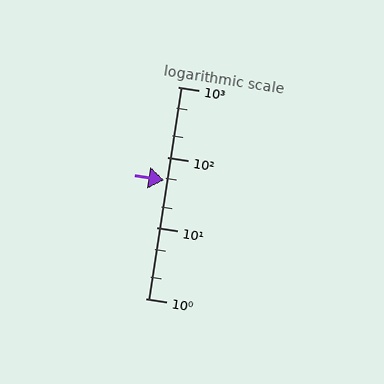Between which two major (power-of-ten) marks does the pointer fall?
The pointer is between 10 and 100.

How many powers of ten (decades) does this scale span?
The scale spans 3 decades, from 1 to 1000.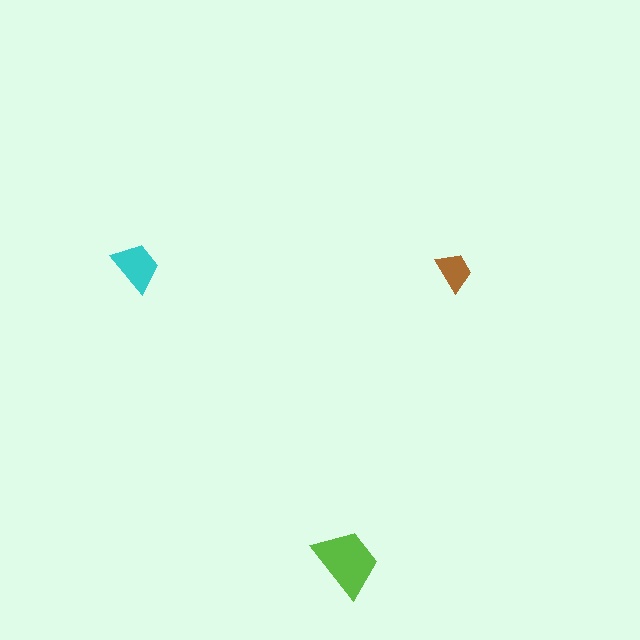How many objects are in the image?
There are 3 objects in the image.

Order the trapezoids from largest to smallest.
the lime one, the cyan one, the brown one.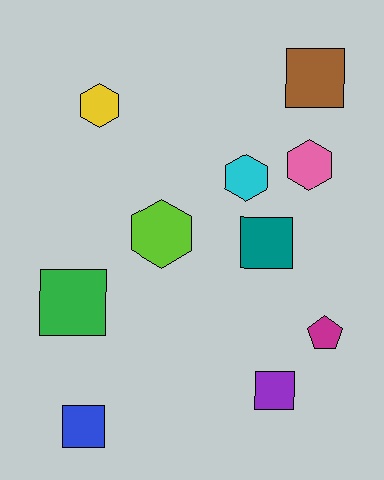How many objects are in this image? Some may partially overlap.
There are 10 objects.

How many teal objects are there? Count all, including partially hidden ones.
There is 1 teal object.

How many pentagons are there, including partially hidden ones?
There is 1 pentagon.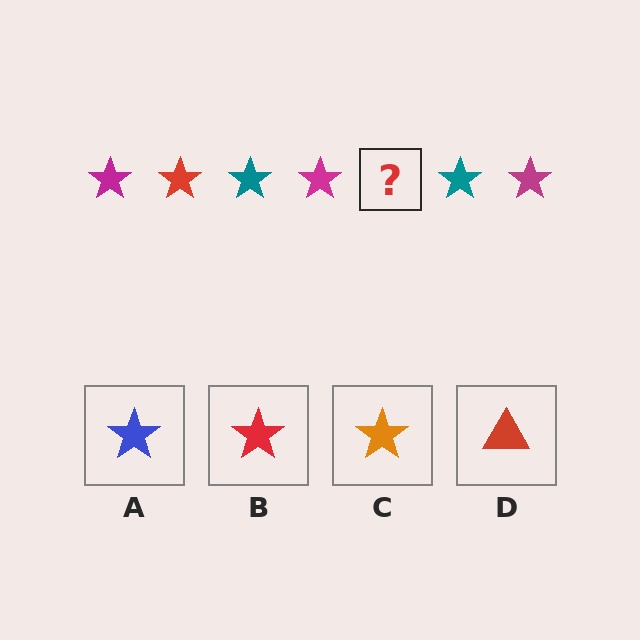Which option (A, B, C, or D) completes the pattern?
B.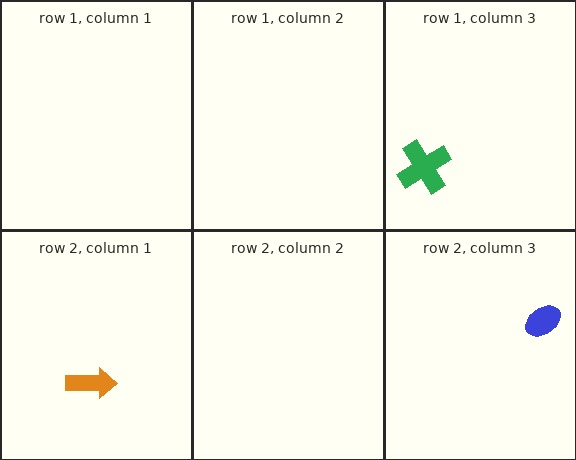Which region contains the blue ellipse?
The row 2, column 3 region.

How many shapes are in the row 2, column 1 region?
1.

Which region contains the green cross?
The row 1, column 3 region.